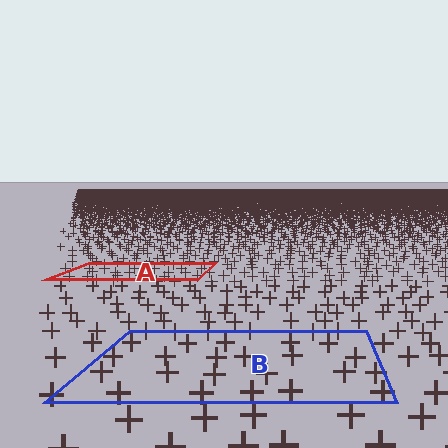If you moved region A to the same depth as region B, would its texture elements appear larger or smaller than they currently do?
They would appear larger. At a closer depth, the same texture elements are projected at a bigger on-screen size.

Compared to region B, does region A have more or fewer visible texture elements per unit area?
Region A has more texture elements per unit area — they are packed more densely because it is farther away.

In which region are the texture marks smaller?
The texture marks are smaller in region A, because it is farther away.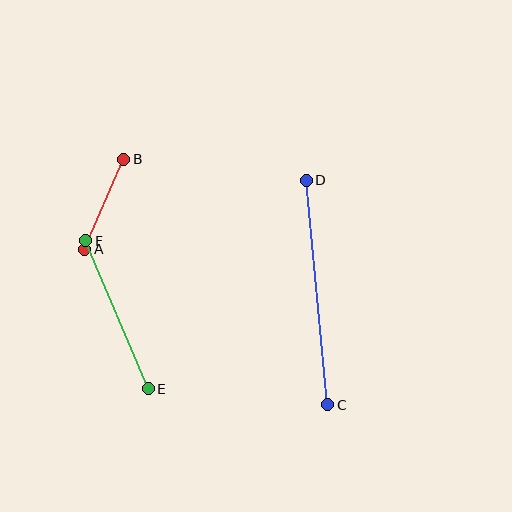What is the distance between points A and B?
The distance is approximately 98 pixels.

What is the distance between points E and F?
The distance is approximately 161 pixels.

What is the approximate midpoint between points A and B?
The midpoint is at approximately (104, 204) pixels.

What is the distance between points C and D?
The distance is approximately 226 pixels.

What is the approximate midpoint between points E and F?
The midpoint is at approximately (117, 315) pixels.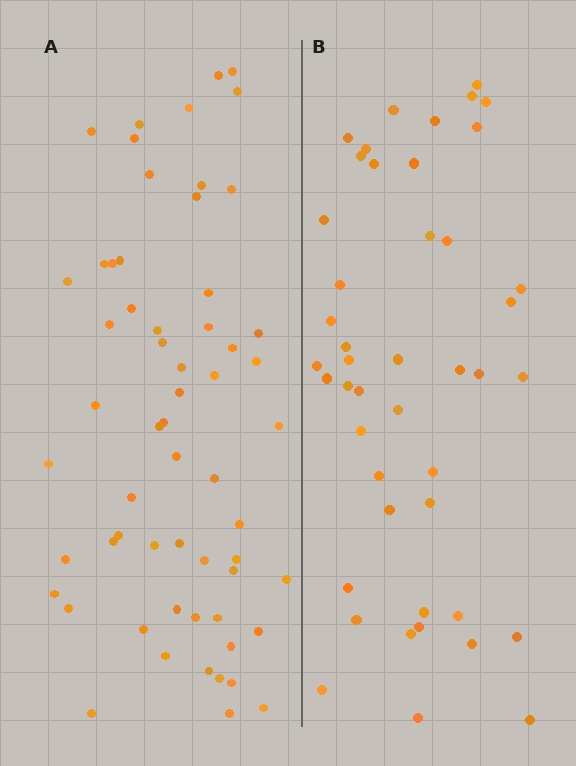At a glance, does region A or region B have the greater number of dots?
Region A (the left region) has more dots.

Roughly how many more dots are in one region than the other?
Region A has approximately 15 more dots than region B.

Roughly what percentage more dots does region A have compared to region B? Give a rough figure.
About 35% more.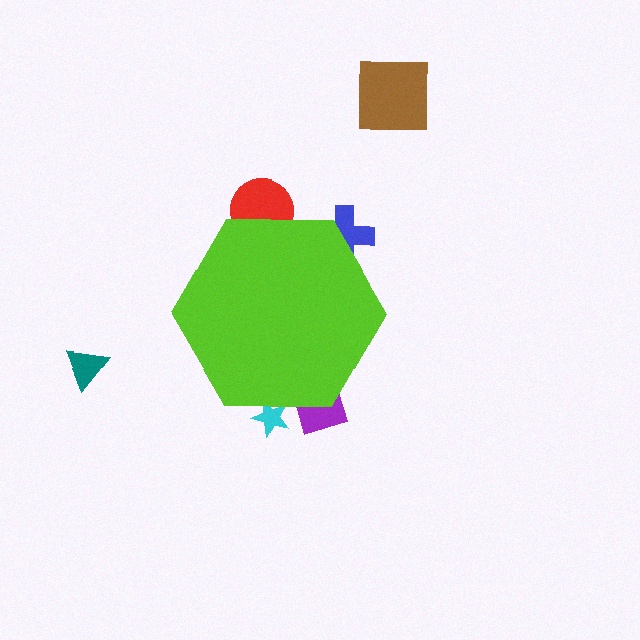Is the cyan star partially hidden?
Yes, the cyan star is partially hidden behind the lime hexagon.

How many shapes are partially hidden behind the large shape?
4 shapes are partially hidden.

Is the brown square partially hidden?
No, the brown square is fully visible.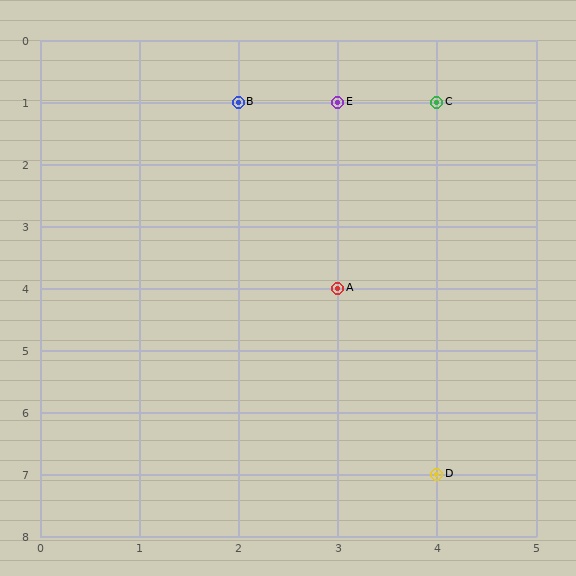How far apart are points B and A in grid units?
Points B and A are 1 column and 3 rows apart (about 3.2 grid units diagonally).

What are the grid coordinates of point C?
Point C is at grid coordinates (4, 1).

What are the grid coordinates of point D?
Point D is at grid coordinates (4, 7).